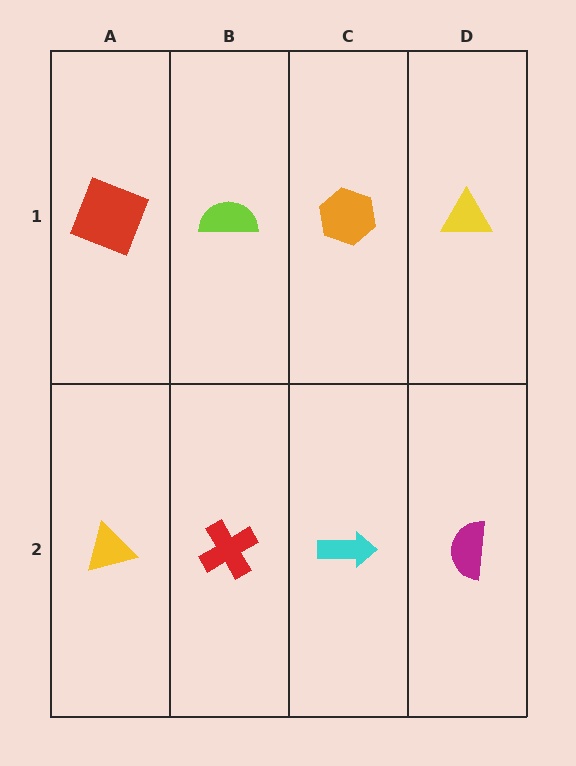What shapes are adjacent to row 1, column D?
A magenta semicircle (row 2, column D), an orange hexagon (row 1, column C).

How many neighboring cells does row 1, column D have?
2.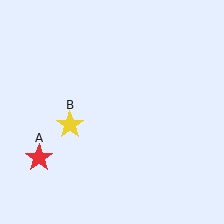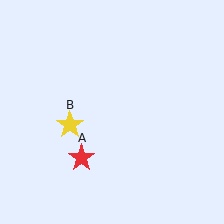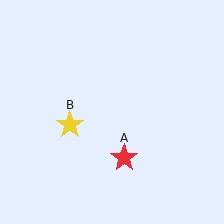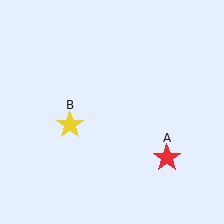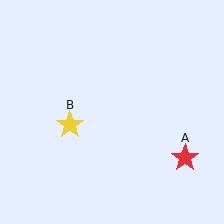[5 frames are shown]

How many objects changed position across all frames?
1 object changed position: red star (object A).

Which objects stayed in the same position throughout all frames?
Yellow star (object B) remained stationary.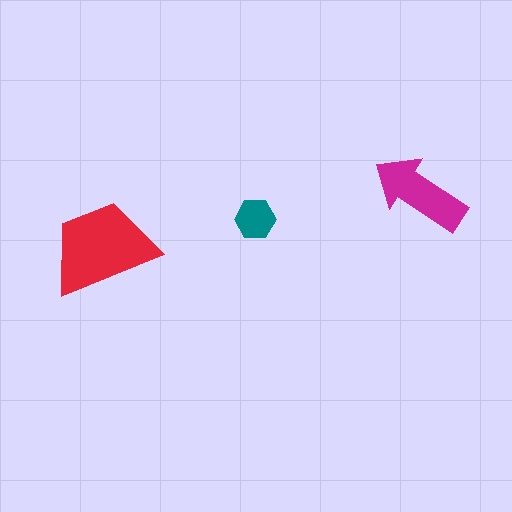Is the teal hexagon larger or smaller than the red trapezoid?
Smaller.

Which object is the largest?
The red trapezoid.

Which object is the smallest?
The teal hexagon.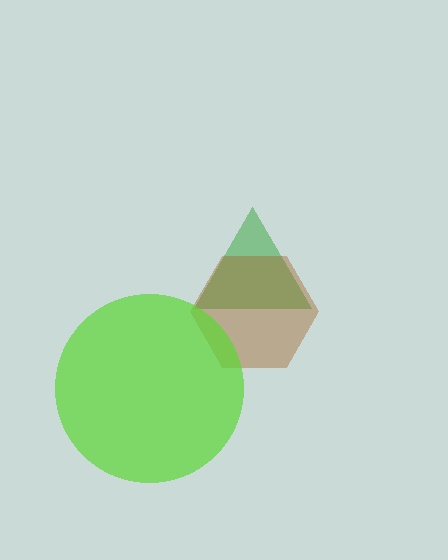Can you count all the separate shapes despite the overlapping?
Yes, there are 3 separate shapes.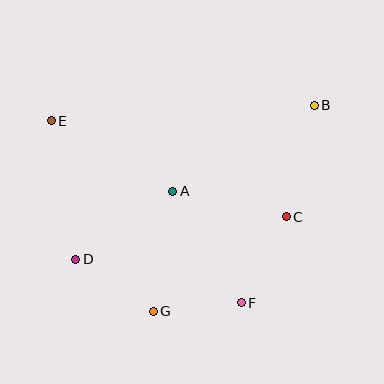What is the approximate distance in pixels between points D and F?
The distance between D and F is approximately 171 pixels.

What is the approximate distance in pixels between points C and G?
The distance between C and G is approximately 163 pixels.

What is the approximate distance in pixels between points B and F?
The distance between B and F is approximately 210 pixels.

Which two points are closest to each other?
Points F and G are closest to each other.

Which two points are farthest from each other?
Points B and D are farthest from each other.